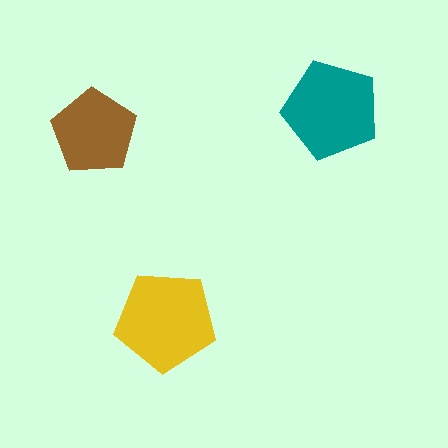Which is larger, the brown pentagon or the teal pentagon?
The teal one.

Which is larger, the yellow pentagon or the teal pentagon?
The yellow one.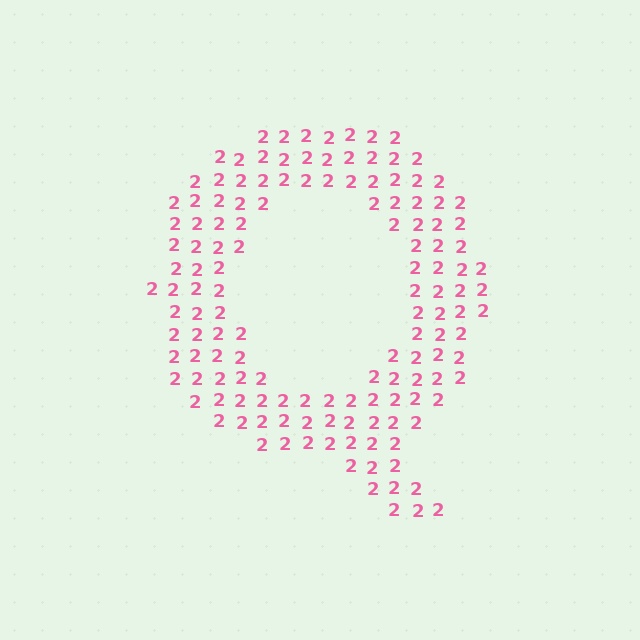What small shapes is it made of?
It is made of small digit 2's.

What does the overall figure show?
The overall figure shows the letter Q.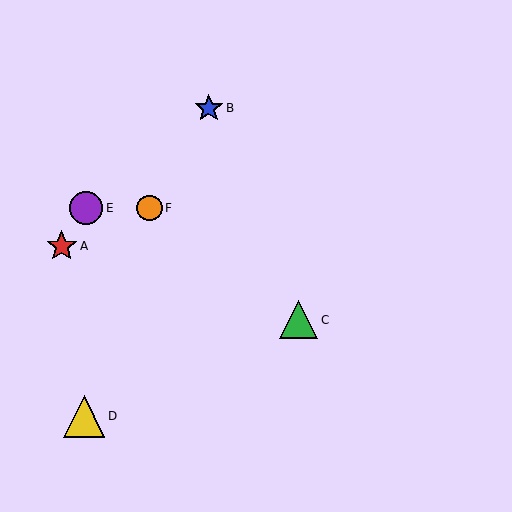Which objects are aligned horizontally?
Objects E, F are aligned horizontally.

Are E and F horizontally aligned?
Yes, both are at y≈208.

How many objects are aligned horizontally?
2 objects (E, F) are aligned horizontally.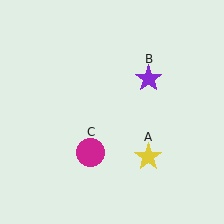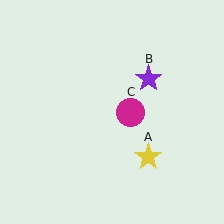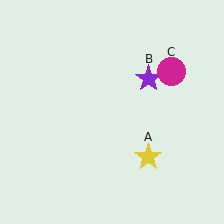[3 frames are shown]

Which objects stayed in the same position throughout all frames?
Yellow star (object A) and purple star (object B) remained stationary.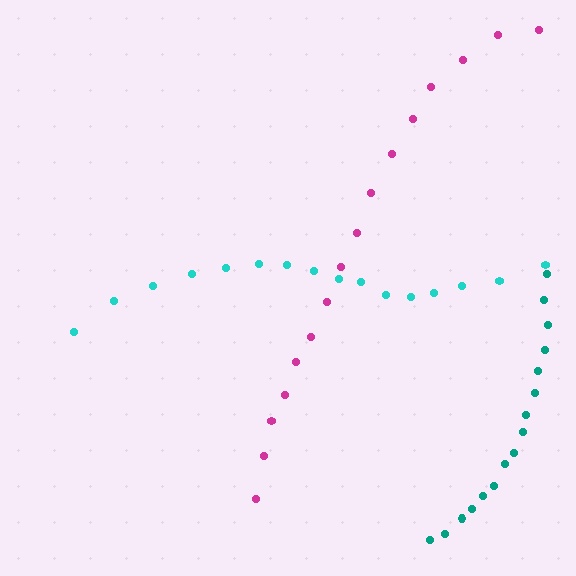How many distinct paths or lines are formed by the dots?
There are 3 distinct paths.